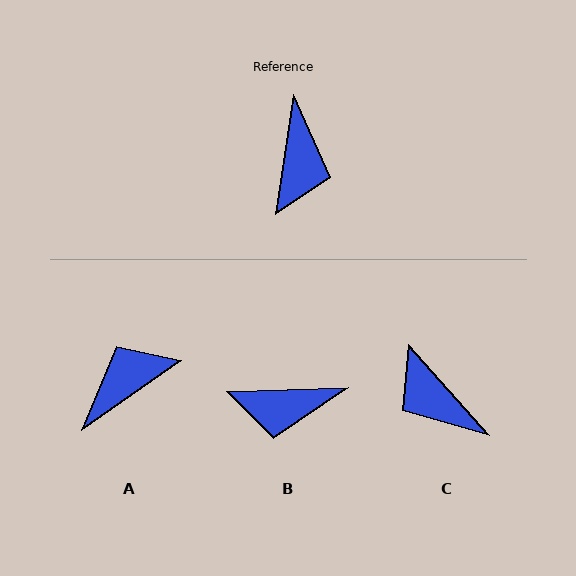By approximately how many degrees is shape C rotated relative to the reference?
Approximately 130 degrees clockwise.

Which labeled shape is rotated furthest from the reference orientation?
A, about 133 degrees away.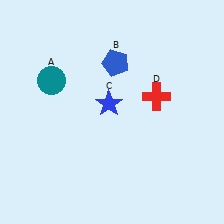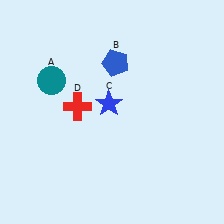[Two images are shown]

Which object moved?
The red cross (D) moved left.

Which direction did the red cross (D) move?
The red cross (D) moved left.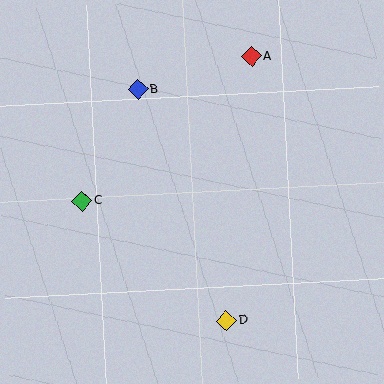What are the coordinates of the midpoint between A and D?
The midpoint between A and D is at (239, 188).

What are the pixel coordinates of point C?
Point C is at (82, 201).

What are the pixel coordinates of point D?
Point D is at (226, 321).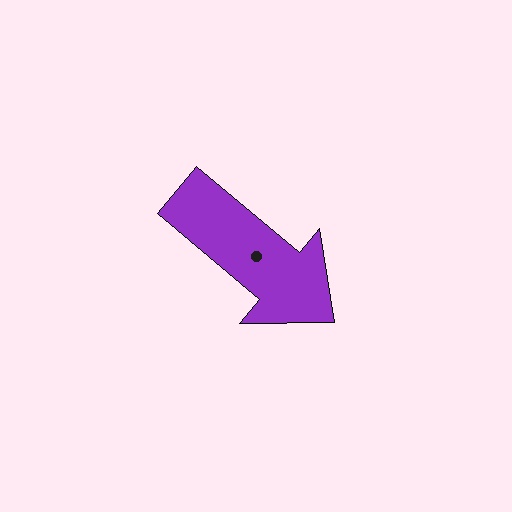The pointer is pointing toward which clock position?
Roughly 4 o'clock.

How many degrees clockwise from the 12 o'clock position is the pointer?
Approximately 130 degrees.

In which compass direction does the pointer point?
Southeast.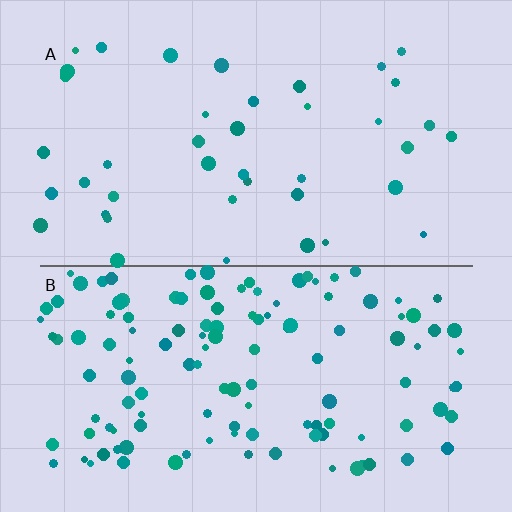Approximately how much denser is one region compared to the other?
Approximately 3.1× — region B over region A.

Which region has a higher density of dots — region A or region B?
B (the bottom).